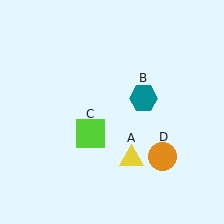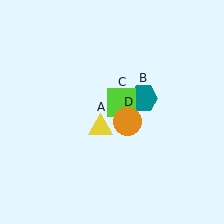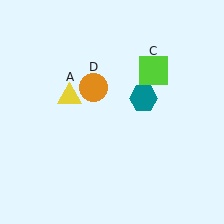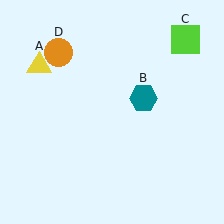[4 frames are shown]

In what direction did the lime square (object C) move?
The lime square (object C) moved up and to the right.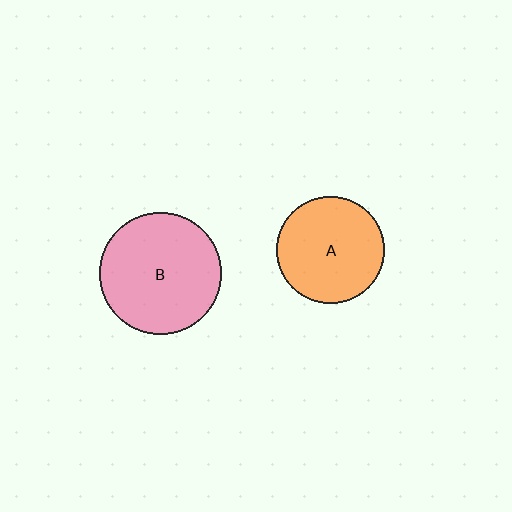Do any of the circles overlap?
No, none of the circles overlap.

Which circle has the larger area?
Circle B (pink).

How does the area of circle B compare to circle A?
Approximately 1.3 times.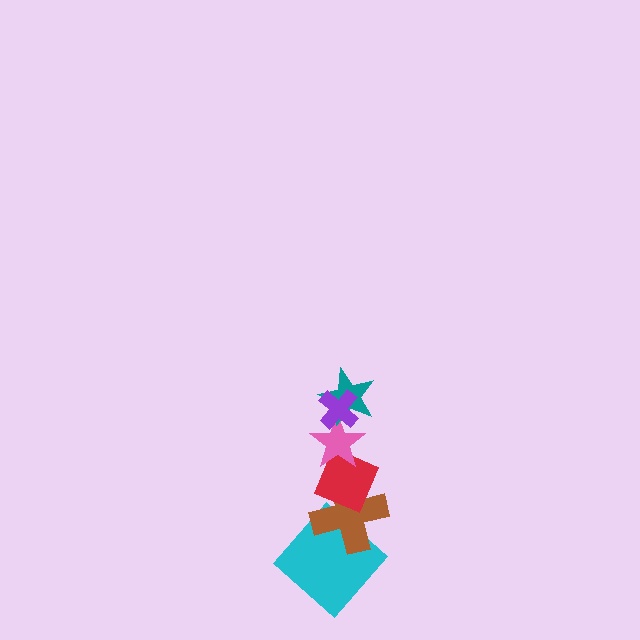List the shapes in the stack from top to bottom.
From top to bottom: the purple cross, the teal star, the pink star, the red diamond, the brown cross, the cyan diamond.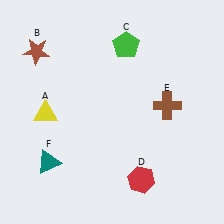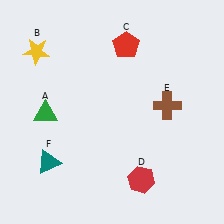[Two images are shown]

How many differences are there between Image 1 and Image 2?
There are 3 differences between the two images.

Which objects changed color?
A changed from yellow to green. B changed from brown to yellow. C changed from green to red.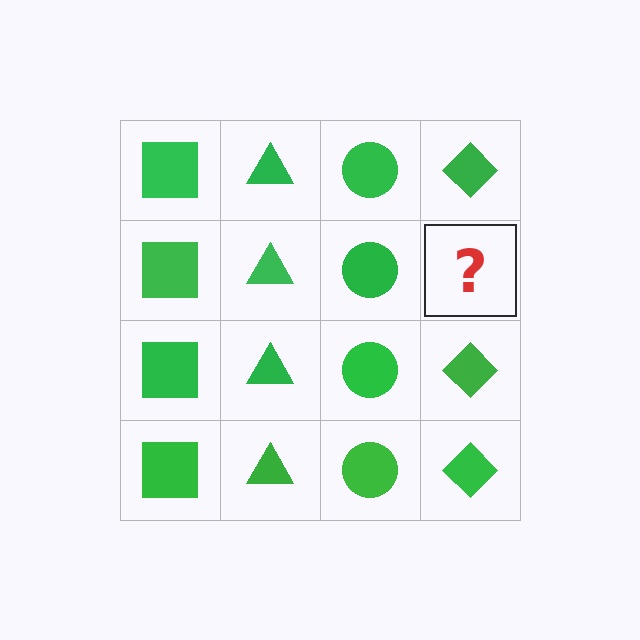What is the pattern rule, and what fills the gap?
The rule is that each column has a consistent shape. The gap should be filled with a green diamond.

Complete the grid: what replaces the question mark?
The question mark should be replaced with a green diamond.